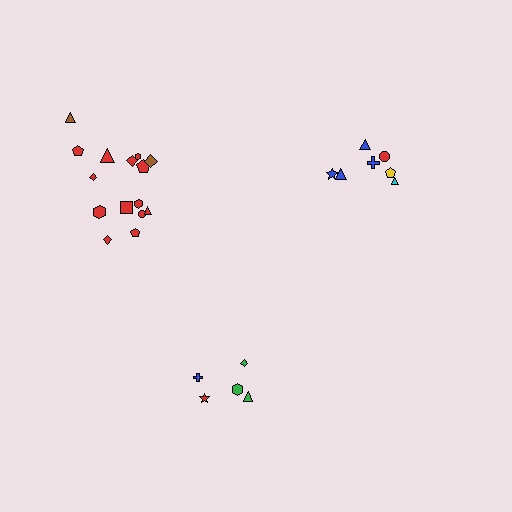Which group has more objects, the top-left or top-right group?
The top-left group.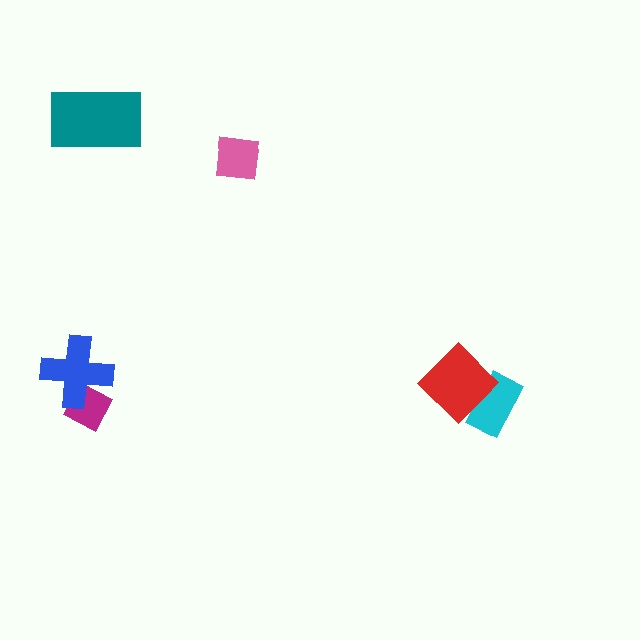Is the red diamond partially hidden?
No, no other shape covers it.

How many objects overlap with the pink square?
0 objects overlap with the pink square.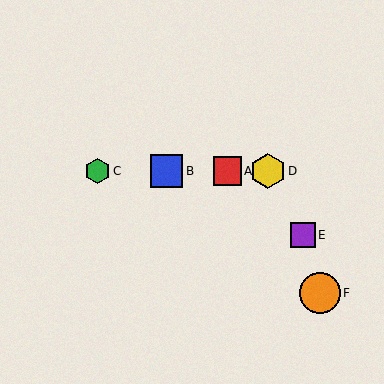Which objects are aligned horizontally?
Objects A, B, C, D are aligned horizontally.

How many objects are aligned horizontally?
4 objects (A, B, C, D) are aligned horizontally.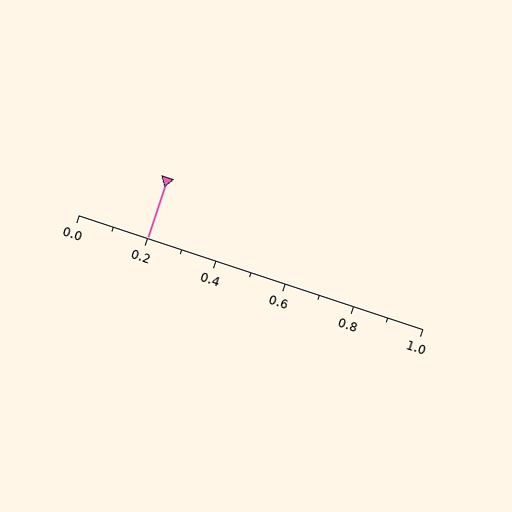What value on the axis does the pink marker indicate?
The marker indicates approximately 0.2.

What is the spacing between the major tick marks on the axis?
The major ticks are spaced 0.2 apart.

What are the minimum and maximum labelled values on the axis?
The axis runs from 0.0 to 1.0.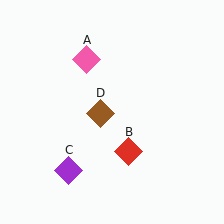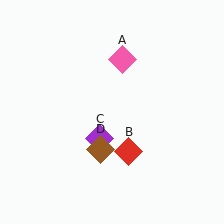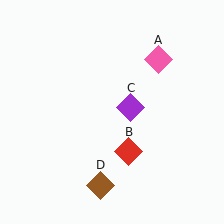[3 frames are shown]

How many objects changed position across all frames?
3 objects changed position: pink diamond (object A), purple diamond (object C), brown diamond (object D).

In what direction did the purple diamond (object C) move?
The purple diamond (object C) moved up and to the right.